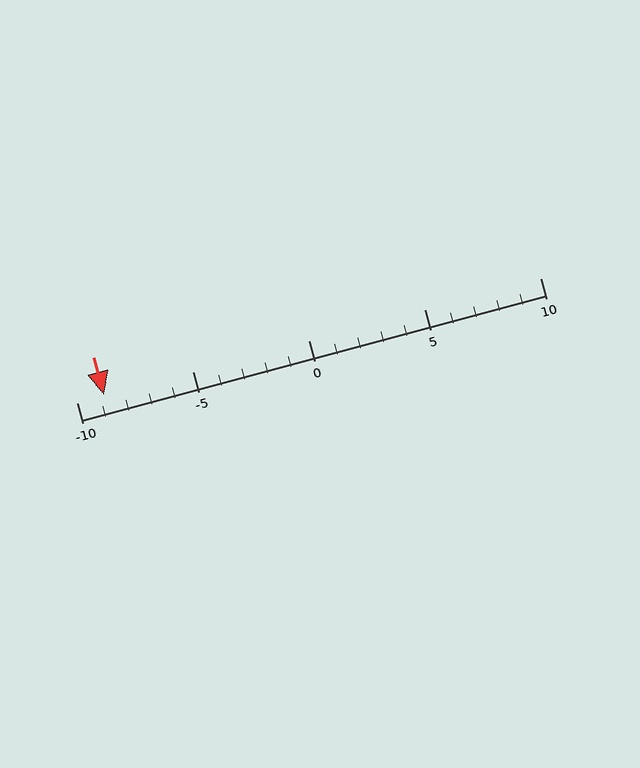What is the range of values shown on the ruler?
The ruler shows values from -10 to 10.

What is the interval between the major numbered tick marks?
The major tick marks are spaced 5 units apart.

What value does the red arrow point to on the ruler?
The red arrow points to approximately -9.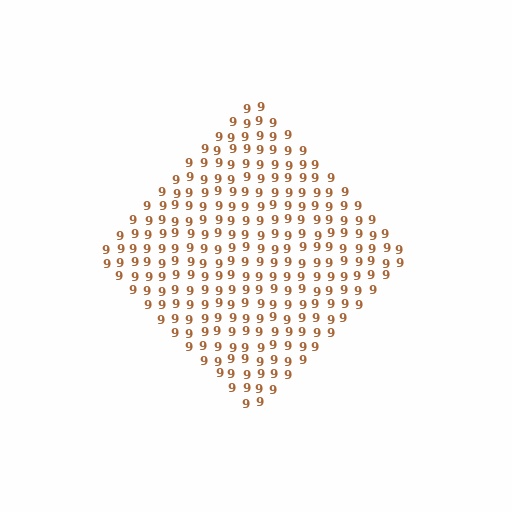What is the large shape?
The large shape is a diamond.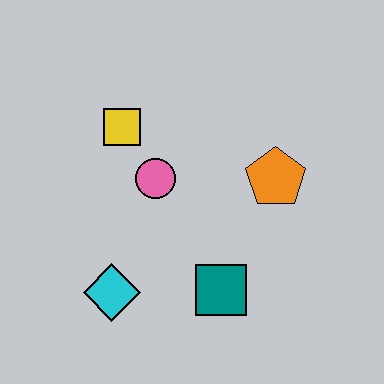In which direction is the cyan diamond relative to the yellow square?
The cyan diamond is below the yellow square.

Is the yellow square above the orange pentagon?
Yes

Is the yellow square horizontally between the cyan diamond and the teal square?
Yes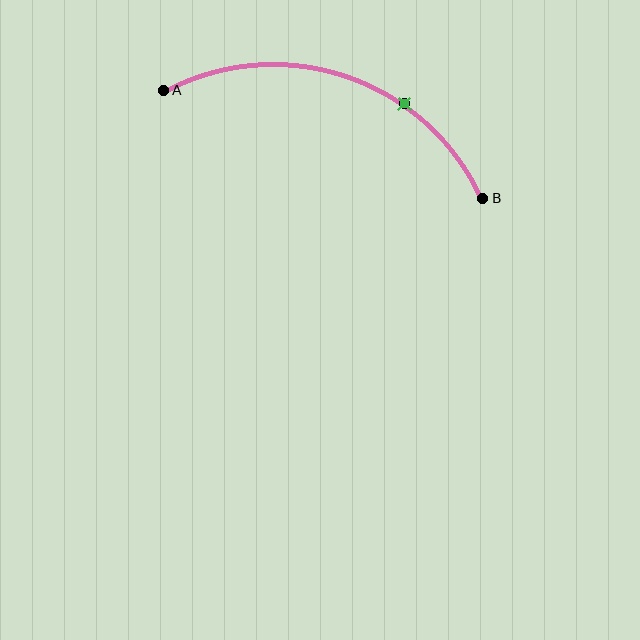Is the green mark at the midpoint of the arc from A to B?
No. The green mark lies on the arc but is closer to endpoint B. The arc midpoint would be at the point on the curve equidistant along the arc from both A and B.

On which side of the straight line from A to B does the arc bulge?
The arc bulges above the straight line connecting A and B.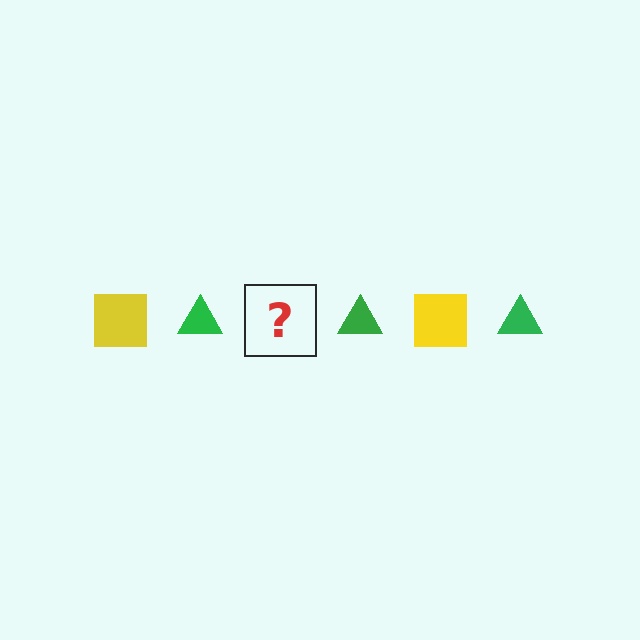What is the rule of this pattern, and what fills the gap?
The rule is that the pattern alternates between yellow square and green triangle. The gap should be filled with a yellow square.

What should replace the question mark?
The question mark should be replaced with a yellow square.